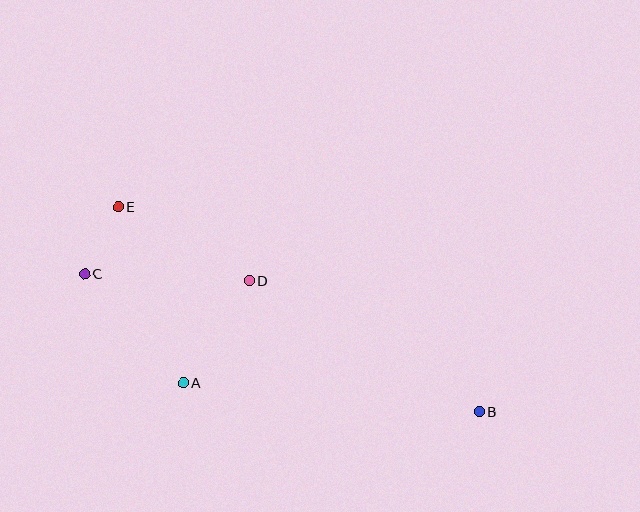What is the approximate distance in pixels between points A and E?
The distance between A and E is approximately 188 pixels.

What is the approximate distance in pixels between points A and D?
The distance between A and D is approximately 121 pixels.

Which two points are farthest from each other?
Points B and C are farthest from each other.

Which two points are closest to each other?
Points C and E are closest to each other.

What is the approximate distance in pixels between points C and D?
The distance between C and D is approximately 165 pixels.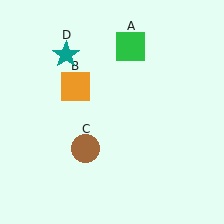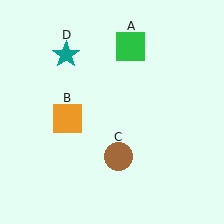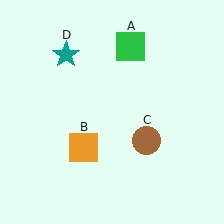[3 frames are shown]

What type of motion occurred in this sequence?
The orange square (object B), brown circle (object C) rotated counterclockwise around the center of the scene.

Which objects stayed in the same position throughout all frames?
Green square (object A) and teal star (object D) remained stationary.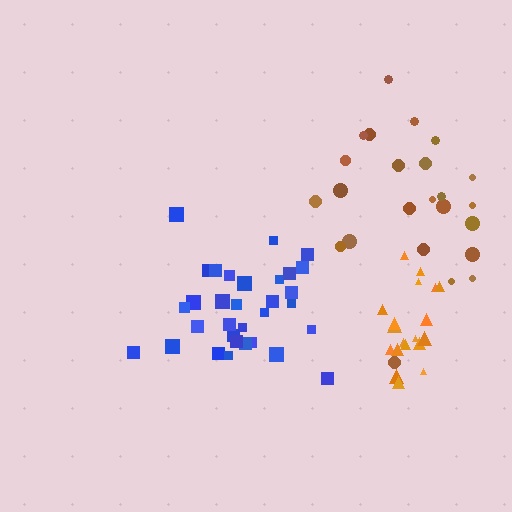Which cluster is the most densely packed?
Orange.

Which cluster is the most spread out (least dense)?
Brown.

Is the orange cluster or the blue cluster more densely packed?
Orange.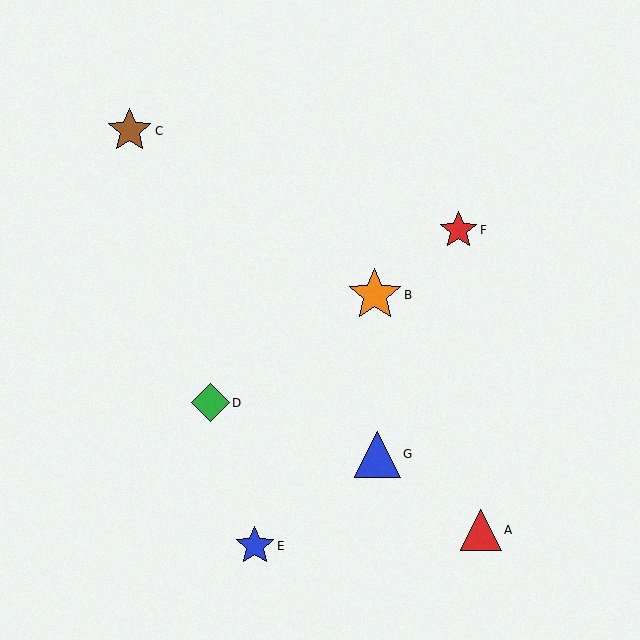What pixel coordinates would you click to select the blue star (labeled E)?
Click at (255, 546) to select the blue star E.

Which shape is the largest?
The orange star (labeled B) is the largest.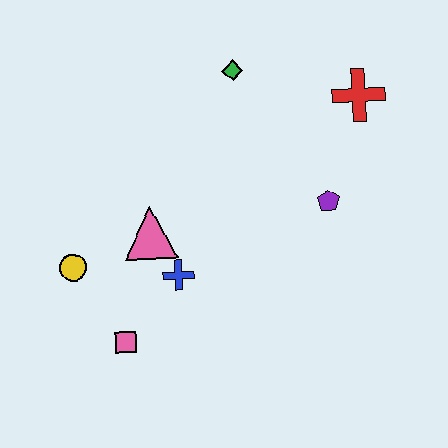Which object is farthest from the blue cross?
The red cross is farthest from the blue cross.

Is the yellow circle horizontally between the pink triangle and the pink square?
No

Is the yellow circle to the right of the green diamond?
No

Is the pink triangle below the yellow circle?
No